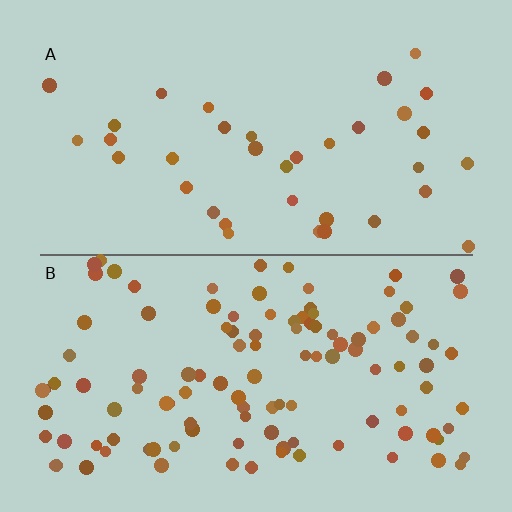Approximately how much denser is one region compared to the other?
Approximately 3.1× — region B over region A.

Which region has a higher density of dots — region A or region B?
B (the bottom).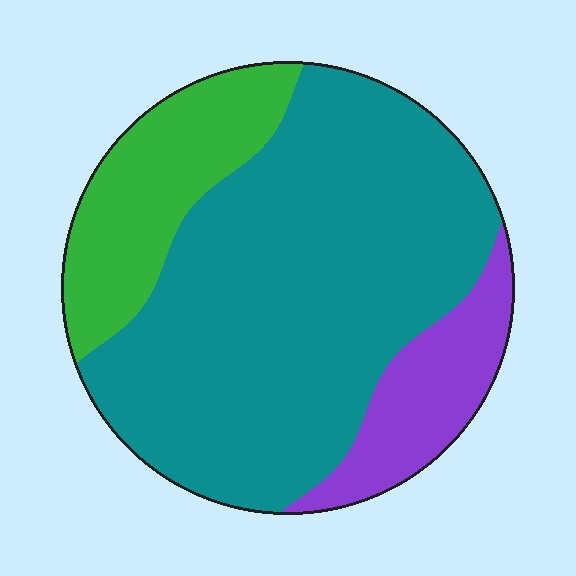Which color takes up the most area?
Teal, at roughly 65%.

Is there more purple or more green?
Green.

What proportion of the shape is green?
Green covers roughly 20% of the shape.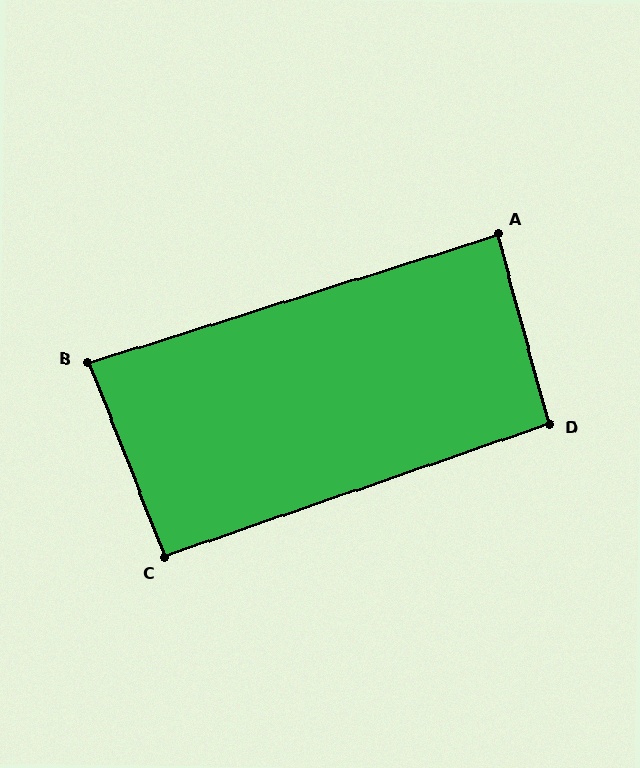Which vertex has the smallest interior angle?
B, at approximately 86 degrees.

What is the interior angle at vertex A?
Approximately 88 degrees (approximately right).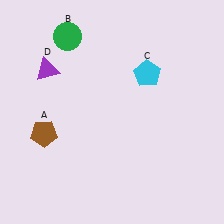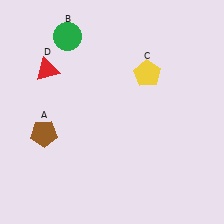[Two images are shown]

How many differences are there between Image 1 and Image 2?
There are 2 differences between the two images.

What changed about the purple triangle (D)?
In Image 1, D is purple. In Image 2, it changed to red.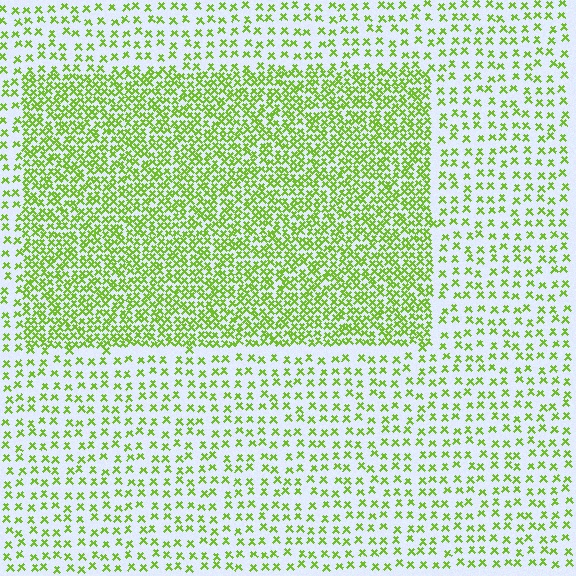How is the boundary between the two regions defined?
The boundary is defined by a change in element density (approximately 2.4x ratio). All elements are the same color, size, and shape.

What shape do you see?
I see a rectangle.